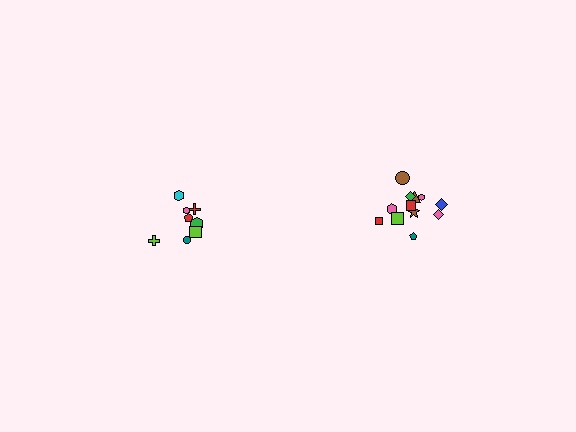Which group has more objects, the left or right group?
The right group.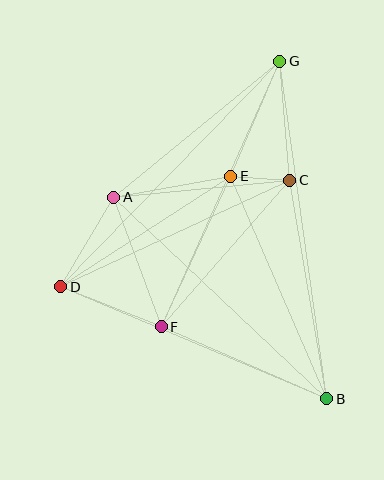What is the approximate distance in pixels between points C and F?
The distance between C and F is approximately 195 pixels.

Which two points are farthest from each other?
Points B and G are farthest from each other.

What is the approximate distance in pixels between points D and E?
The distance between D and E is approximately 203 pixels.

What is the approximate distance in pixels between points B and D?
The distance between B and D is approximately 289 pixels.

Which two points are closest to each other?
Points C and E are closest to each other.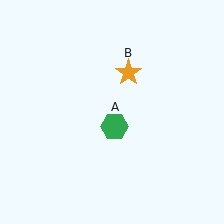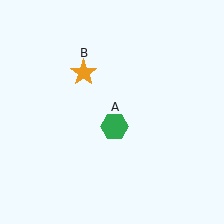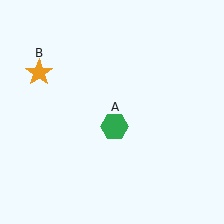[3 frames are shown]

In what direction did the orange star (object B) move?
The orange star (object B) moved left.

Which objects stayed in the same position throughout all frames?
Green hexagon (object A) remained stationary.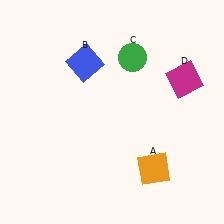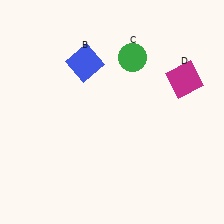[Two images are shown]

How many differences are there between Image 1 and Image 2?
There is 1 difference between the two images.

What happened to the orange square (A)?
The orange square (A) was removed in Image 2. It was in the bottom-right area of Image 1.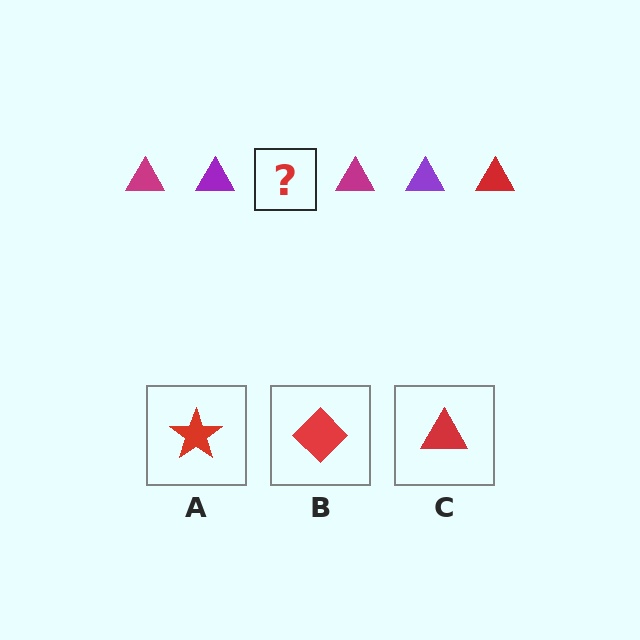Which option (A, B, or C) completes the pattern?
C.